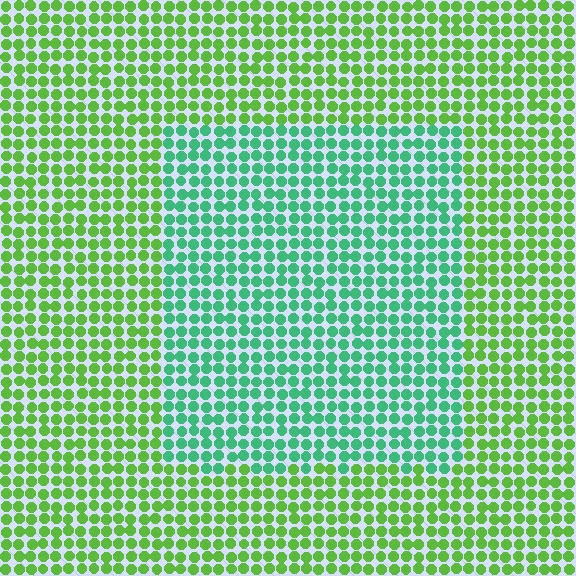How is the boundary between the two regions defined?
The boundary is defined purely by a slight shift in hue (about 45 degrees). Spacing, size, and orientation are identical on both sides.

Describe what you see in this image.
The image is filled with small lime elements in a uniform arrangement. A rectangle-shaped region is visible where the elements are tinted to a slightly different hue, forming a subtle color boundary.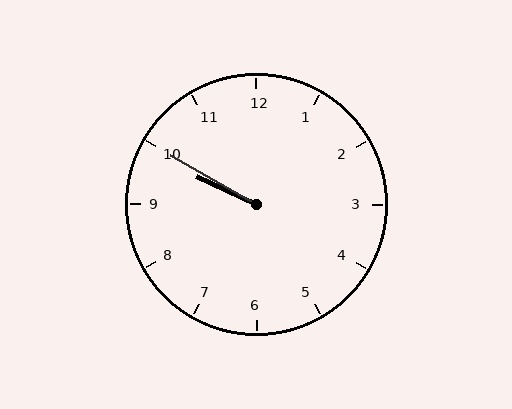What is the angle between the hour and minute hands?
Approximately 5 degrees.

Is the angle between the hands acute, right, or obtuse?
It is acute.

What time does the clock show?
9:50.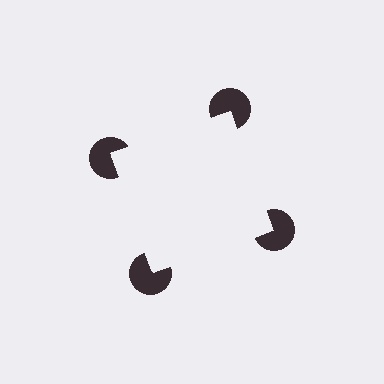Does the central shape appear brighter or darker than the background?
It typically appears slightly brighter than the background, even though no actual brightness change is drawn.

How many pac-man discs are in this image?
There are 4 — one at each vertex of the illusory square.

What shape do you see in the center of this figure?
An illusory square — its edges are inferred from the aligned wedge cuts in the pac-man discs, not physically drawn.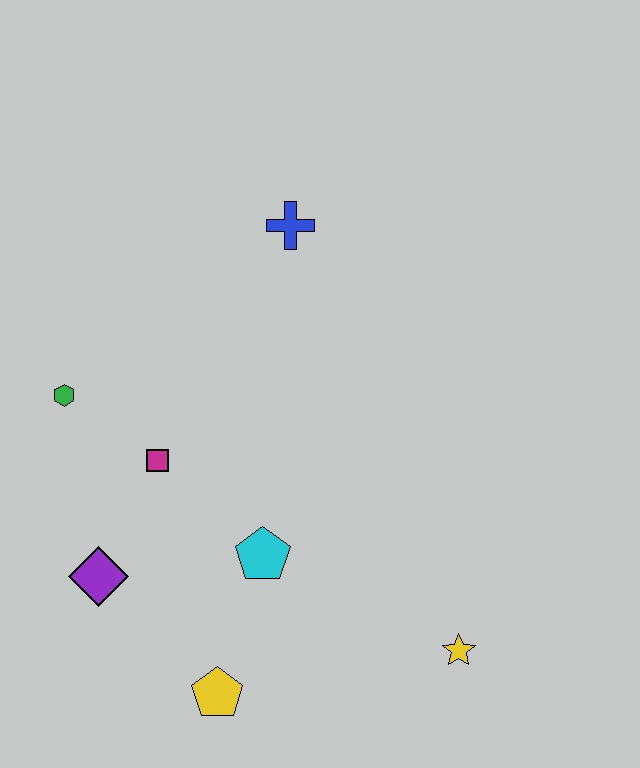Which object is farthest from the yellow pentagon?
The blue cross is farthest from the yellow pentagon.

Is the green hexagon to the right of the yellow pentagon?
No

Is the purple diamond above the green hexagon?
No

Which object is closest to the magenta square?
The green hexagon is closest to the magenta square.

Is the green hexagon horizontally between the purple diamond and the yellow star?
No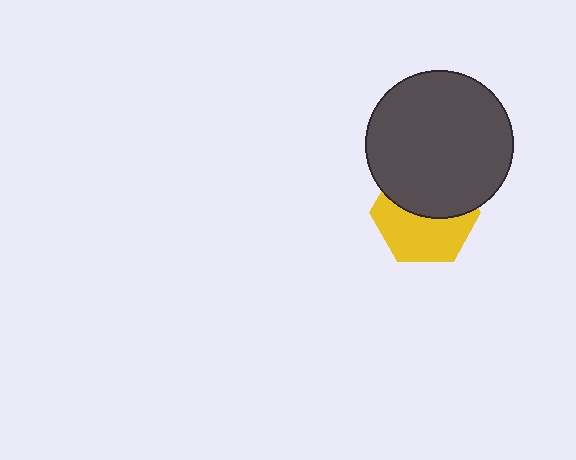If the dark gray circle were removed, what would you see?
You would see the complete yellow hexagon.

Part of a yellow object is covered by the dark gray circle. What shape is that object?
It is a hexagon.